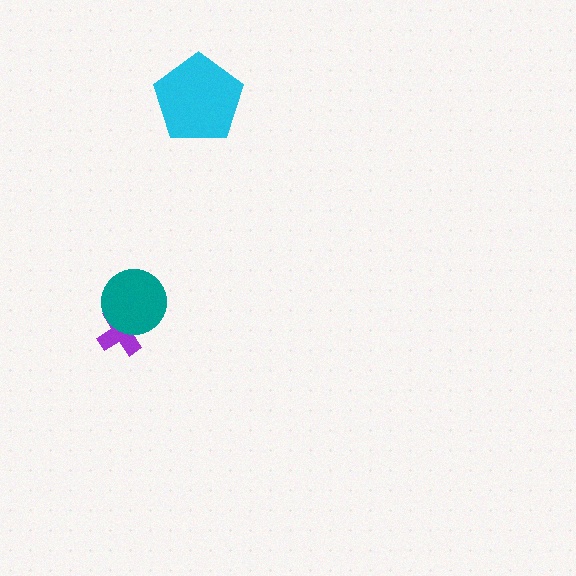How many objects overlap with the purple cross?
1 object overlaps with the purple cross.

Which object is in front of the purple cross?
The teal circle is in front of the purple cross.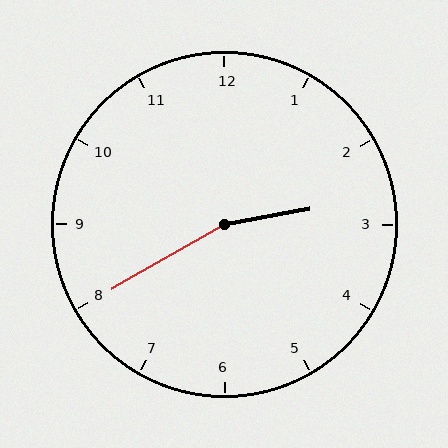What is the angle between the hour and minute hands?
Approximately 160 degrees.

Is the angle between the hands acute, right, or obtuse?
It is obtuse.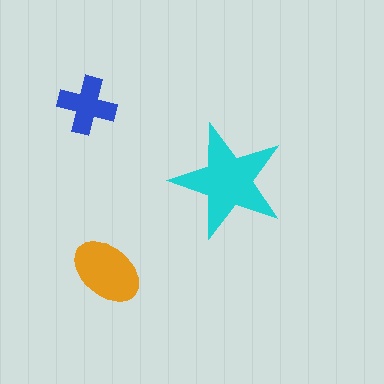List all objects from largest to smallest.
The cyan star, the orange ellipse, the blue cross.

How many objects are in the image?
There are 3 objects in the image.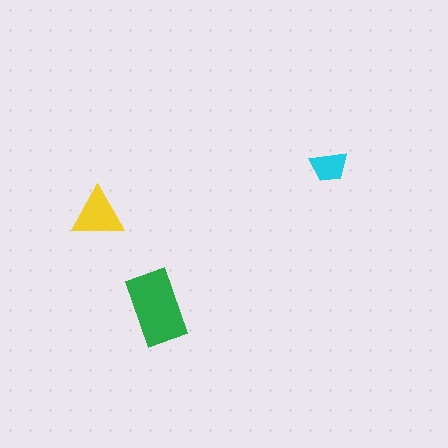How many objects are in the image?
There are 3 objects in the image.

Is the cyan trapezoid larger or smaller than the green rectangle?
Smaller.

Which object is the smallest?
The cyan trapezoid.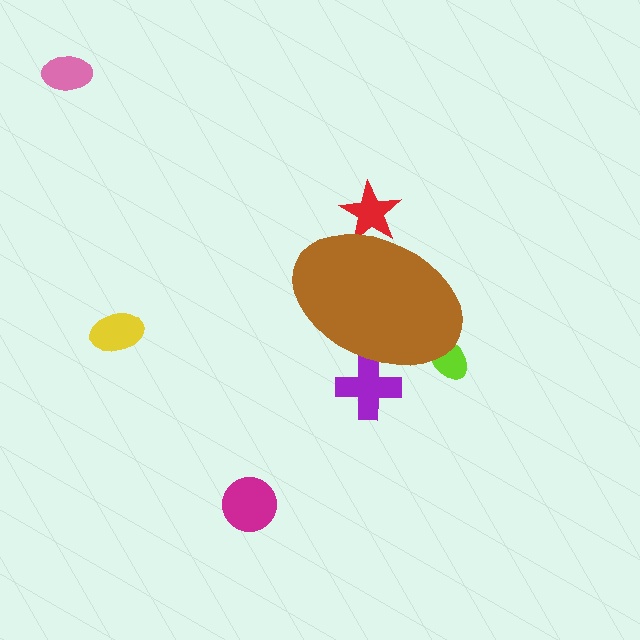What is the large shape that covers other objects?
A brown ellipse.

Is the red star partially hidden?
Yes, the red star is partially hidden behind the brown ellipse.